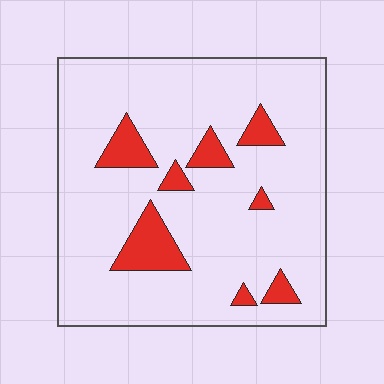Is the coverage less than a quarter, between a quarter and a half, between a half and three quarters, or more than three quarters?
Less than a quarter.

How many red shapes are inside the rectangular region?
8.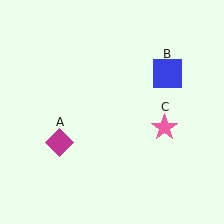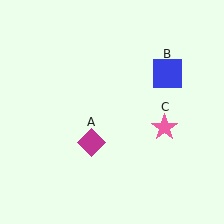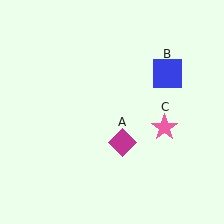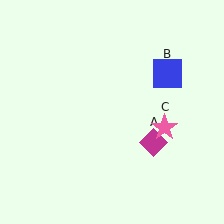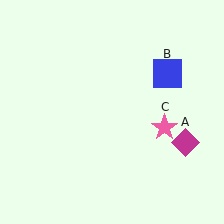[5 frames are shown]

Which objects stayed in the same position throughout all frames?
Blue square (object B) and pink star (object C) remained stationary.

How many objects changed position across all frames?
1 object changed position: magenta diamond (object A).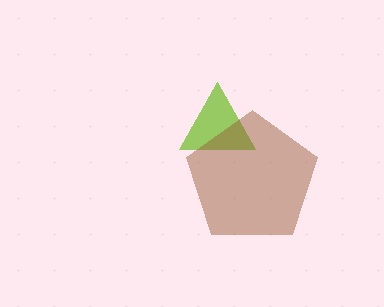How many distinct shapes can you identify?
There are 2 distinct shapes: a lime triangle, a brown pentagon.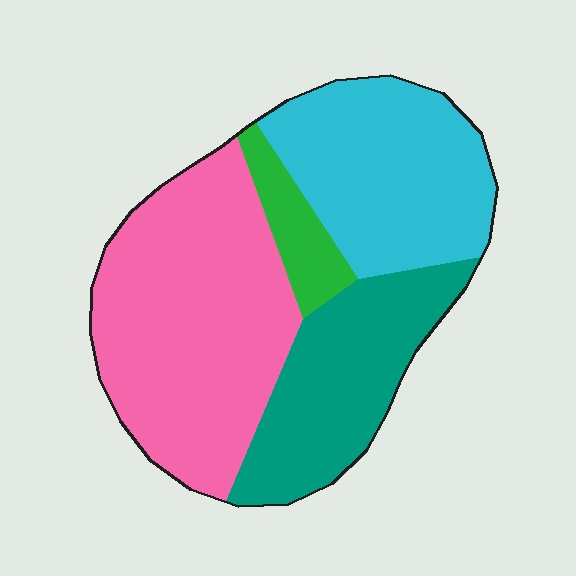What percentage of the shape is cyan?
Cyan covers around 30% of the shape.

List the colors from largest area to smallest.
From largest to smallest: pink, cyan, teal, green.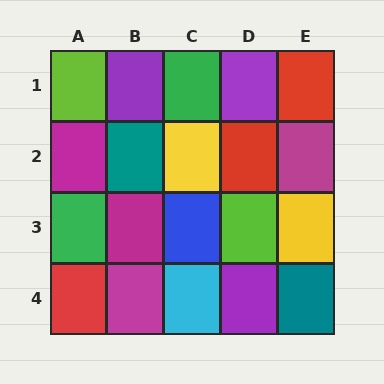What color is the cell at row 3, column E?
Yellow.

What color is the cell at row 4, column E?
Teal.